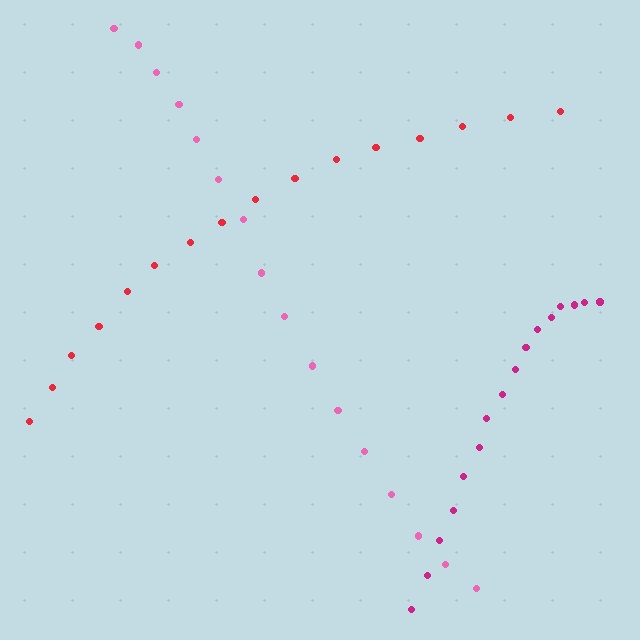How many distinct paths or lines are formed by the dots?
There are 3 distinct paths.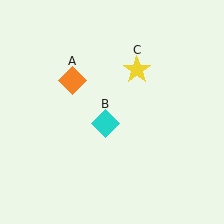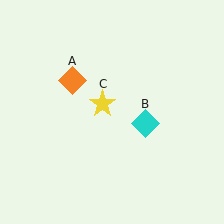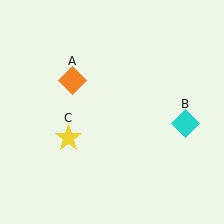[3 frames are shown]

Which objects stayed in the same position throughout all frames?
Orange diamond (object A) remained stationary.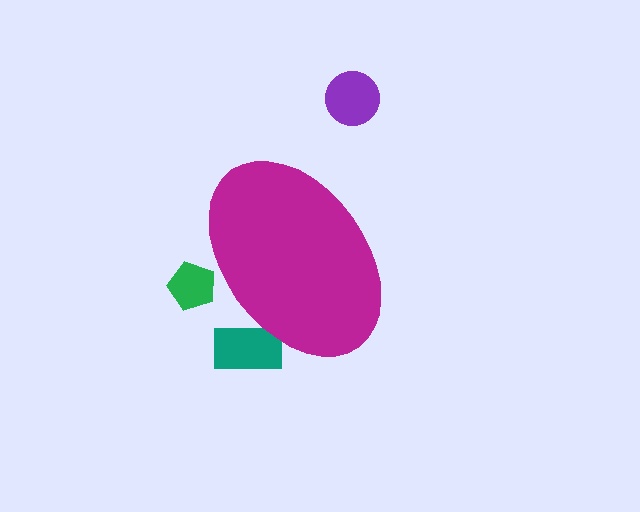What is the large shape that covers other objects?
A magenta ellipse.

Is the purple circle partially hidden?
No, the purple circle is fully visible.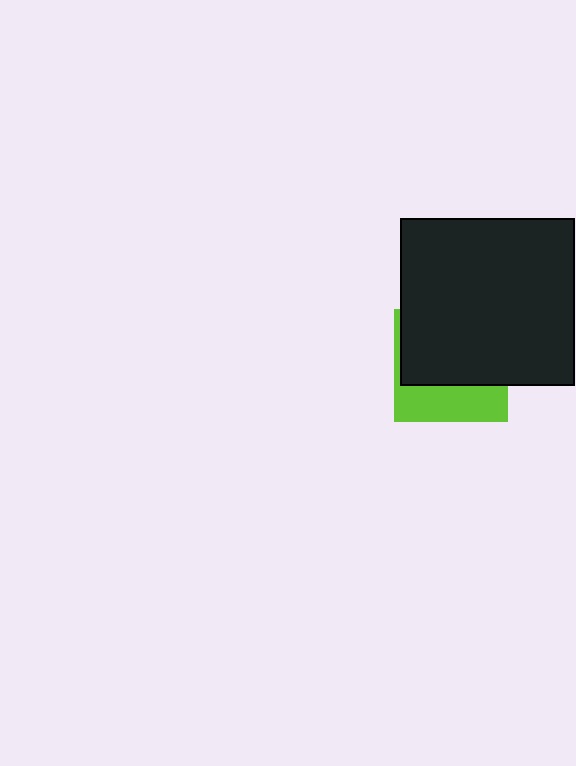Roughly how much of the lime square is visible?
A small part of it is visible (roughly 36%).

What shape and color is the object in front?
The object in front is a black rectangle.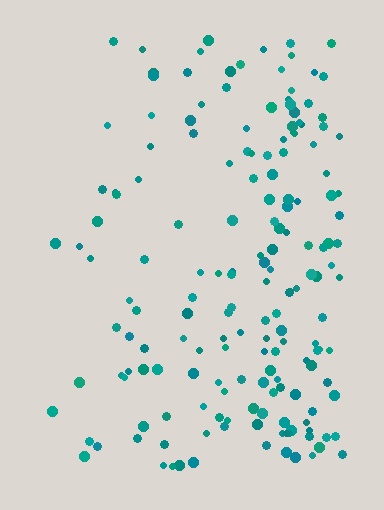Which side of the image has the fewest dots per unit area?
The left.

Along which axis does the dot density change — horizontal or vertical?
Horizontal.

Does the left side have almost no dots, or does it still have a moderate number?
Still a moderate number, just noticeably fewer than the right.